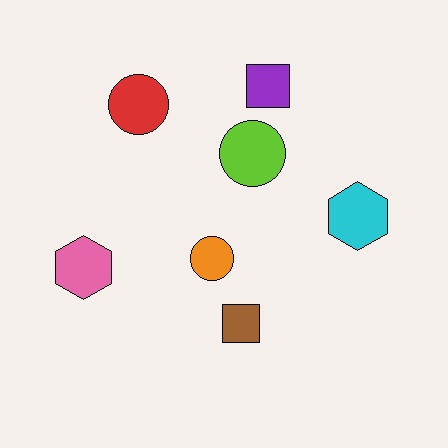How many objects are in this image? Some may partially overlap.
There are 7 objects.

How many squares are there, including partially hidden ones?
There are 2 squares.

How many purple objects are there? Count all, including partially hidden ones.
There is 1 purple object.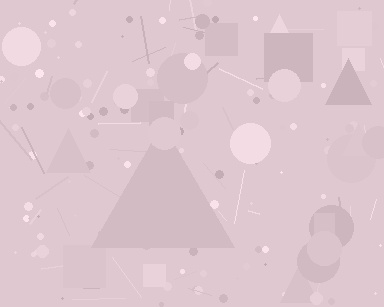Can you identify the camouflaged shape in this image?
The camouflaged shape is a triangle.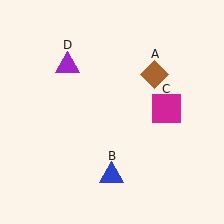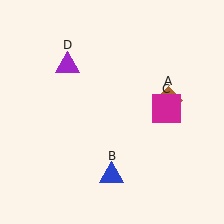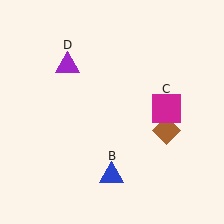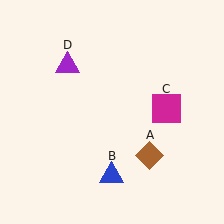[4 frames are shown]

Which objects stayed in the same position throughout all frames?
Blue triangle (object B) and magenta square (object C) and purple triangle (object D) remained stationary.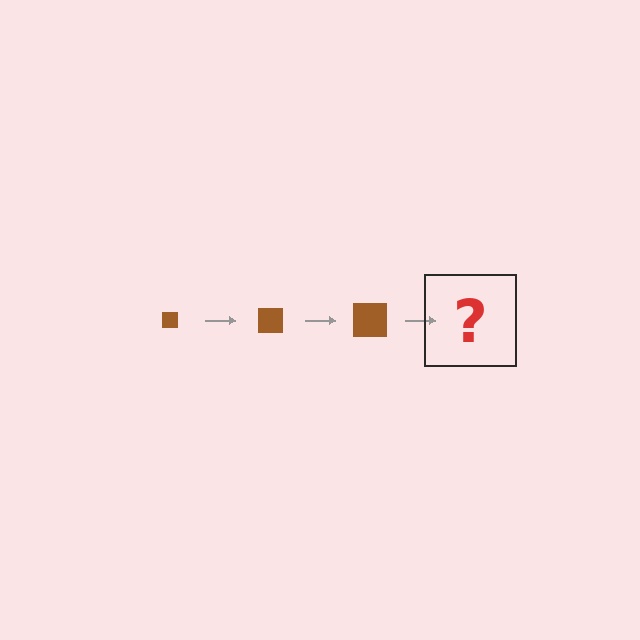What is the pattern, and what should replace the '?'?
The pattern is that the square gets progressively larger each step. The '?' should be a brown square, larger than the previous one.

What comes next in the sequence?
The next element should be a brown square, larger than the previous one.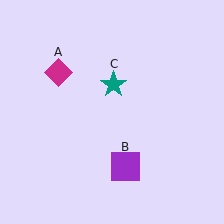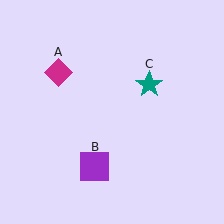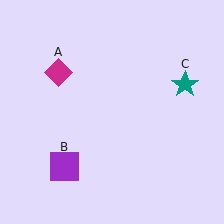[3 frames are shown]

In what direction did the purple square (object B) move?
The purple square (object B) moved left.